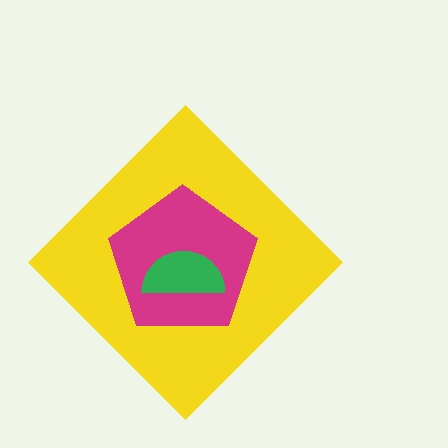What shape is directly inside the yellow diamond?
The magenta pentagon.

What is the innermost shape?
The green semicircle.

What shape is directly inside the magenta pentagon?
The green semicircle.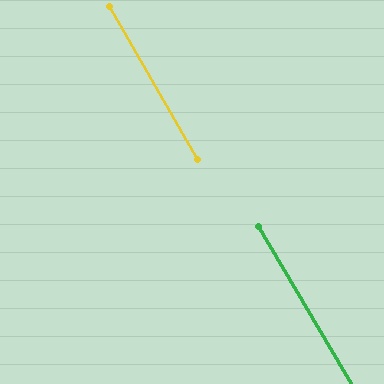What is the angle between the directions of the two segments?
Approximately 1 degree.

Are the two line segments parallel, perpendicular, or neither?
Parallel — their directions differ by only 0.6°.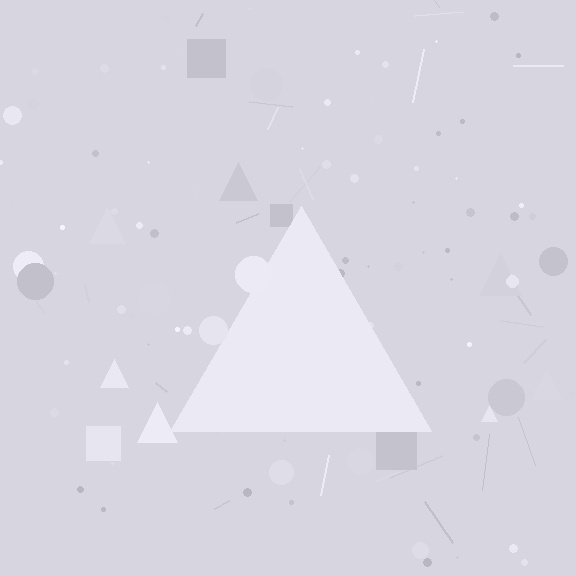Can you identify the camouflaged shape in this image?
The camouflaged shape is a triangle.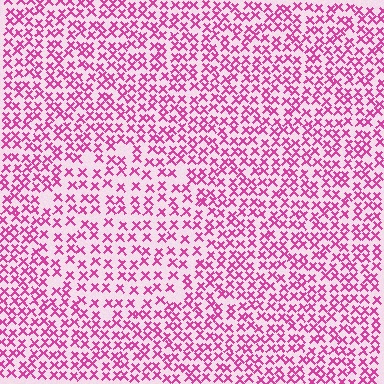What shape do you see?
I see a circle.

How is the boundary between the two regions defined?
The boundary is defined by a change in element density (approximately 1.6x ratio). All elements are the same color, size, and shape.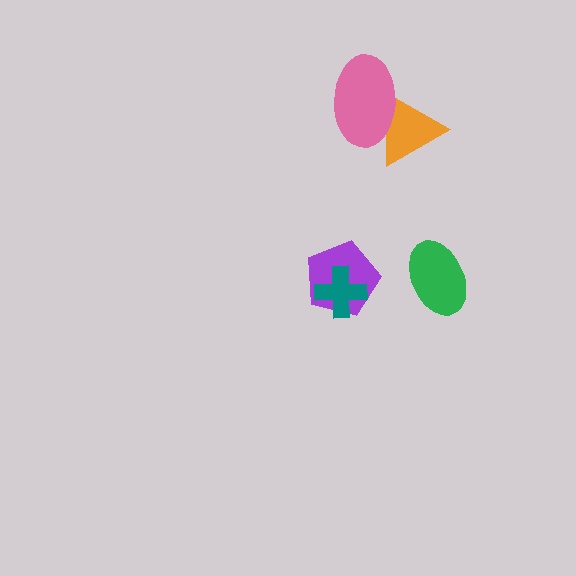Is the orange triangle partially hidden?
Yes, it is partially covered by another shape.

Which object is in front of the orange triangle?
The pink ellipse is in front of the orange triangle.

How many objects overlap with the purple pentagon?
1 object overlaps with the purple pentagon.